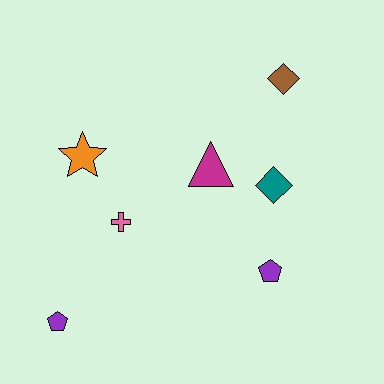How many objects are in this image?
There are 7 objects.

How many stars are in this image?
There is 1 star.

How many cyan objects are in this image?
There are no cyan objects.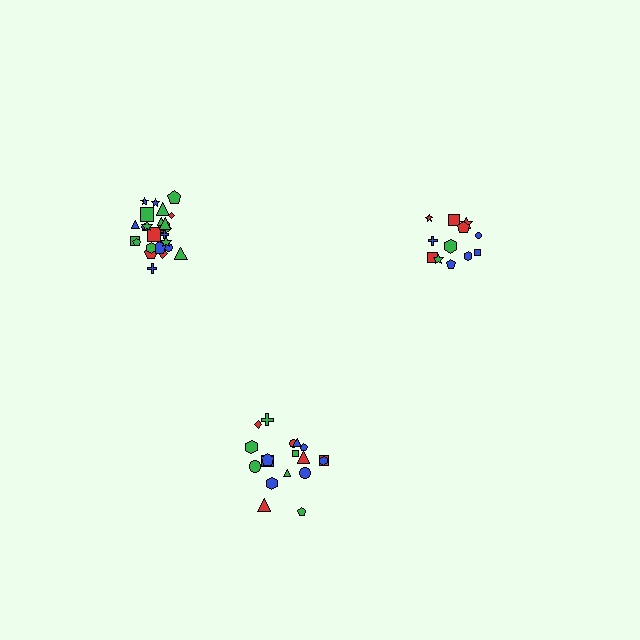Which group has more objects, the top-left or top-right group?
The top-left group.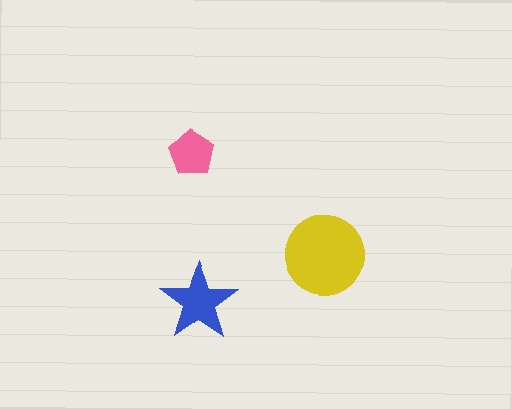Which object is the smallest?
The pink pentagon.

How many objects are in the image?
There are 3 objects in the image.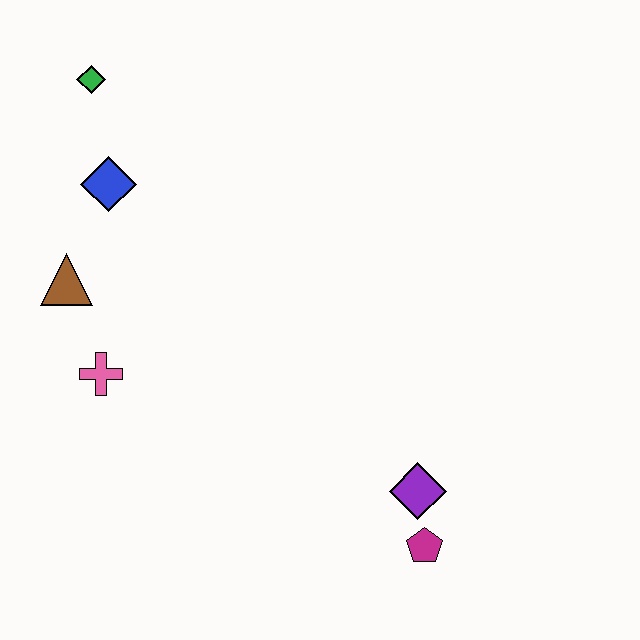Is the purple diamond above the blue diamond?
No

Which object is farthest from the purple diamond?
The green diamond is farthest from the purple diamond.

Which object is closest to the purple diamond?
The magenta pentagon is closest to the purple diamond.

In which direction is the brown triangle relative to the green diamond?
The brown triangle is below the green diamond.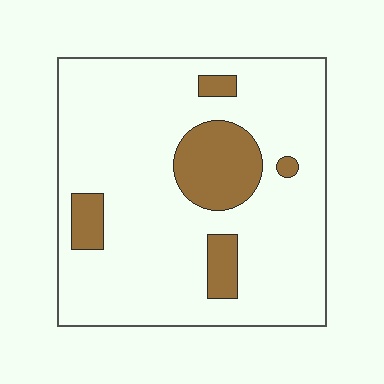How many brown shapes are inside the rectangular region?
5.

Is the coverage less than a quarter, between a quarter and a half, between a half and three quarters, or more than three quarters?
Less than a quarter.